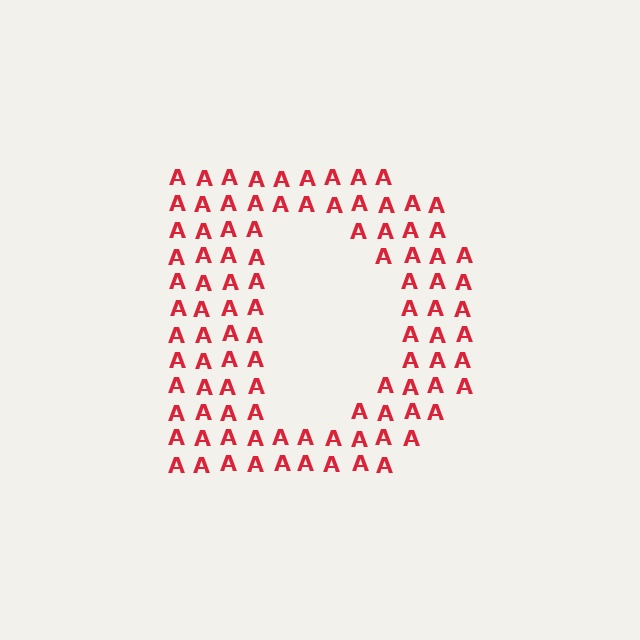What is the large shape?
The large shape is the letter D.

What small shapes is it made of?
It is made of small letter A's.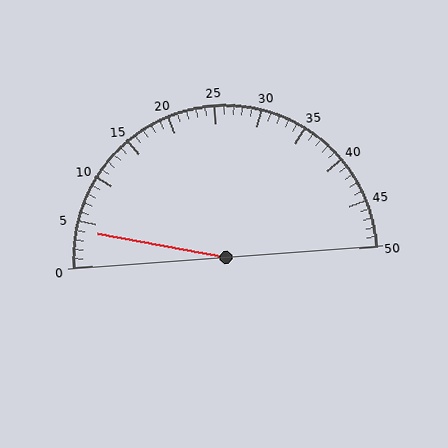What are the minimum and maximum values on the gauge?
The gauge ranges from 0 to 50.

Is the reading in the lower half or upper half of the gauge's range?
The reading is in the lower half of the range (0 to 50).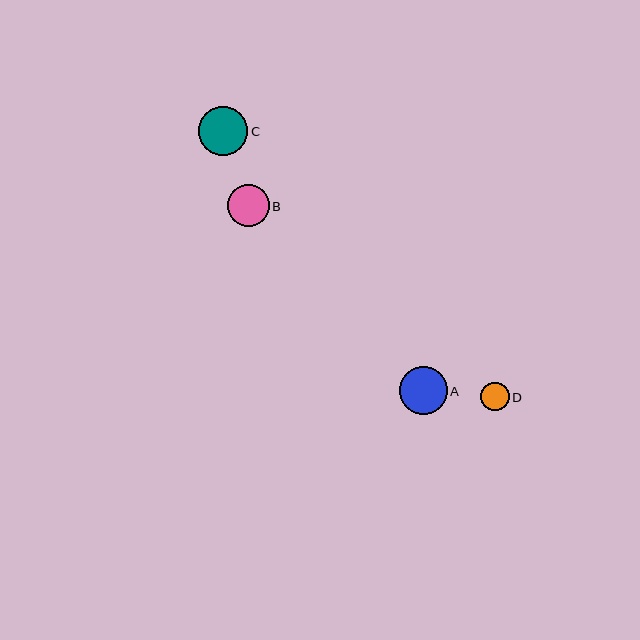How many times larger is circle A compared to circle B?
Circle A is approximately 1.1 times the size of circle B.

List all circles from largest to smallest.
From largest to smallest: C, A, B, D.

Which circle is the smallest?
Circle D is the smallest with a size of approximately 28 pixels.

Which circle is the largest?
Circle C is the largest with a size of approximately 49 pixels.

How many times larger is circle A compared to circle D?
Circle A is approximately 1.7 times the size of circle D.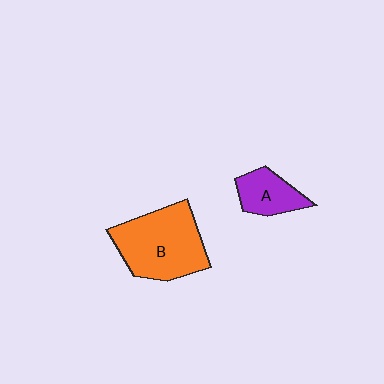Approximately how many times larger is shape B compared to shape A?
Approximately 2.2 times.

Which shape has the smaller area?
Shape A (purple).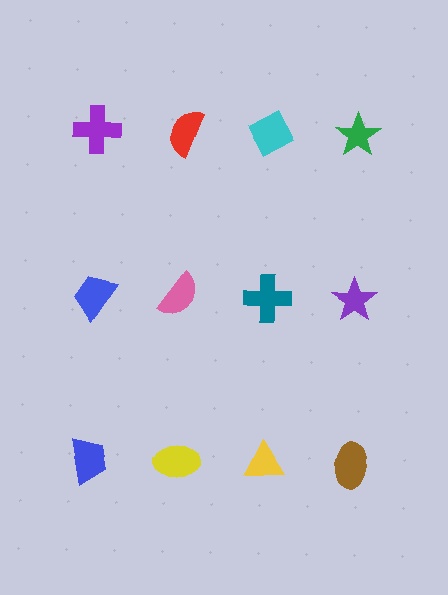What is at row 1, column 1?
A purple cross.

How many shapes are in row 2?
4 shapes.